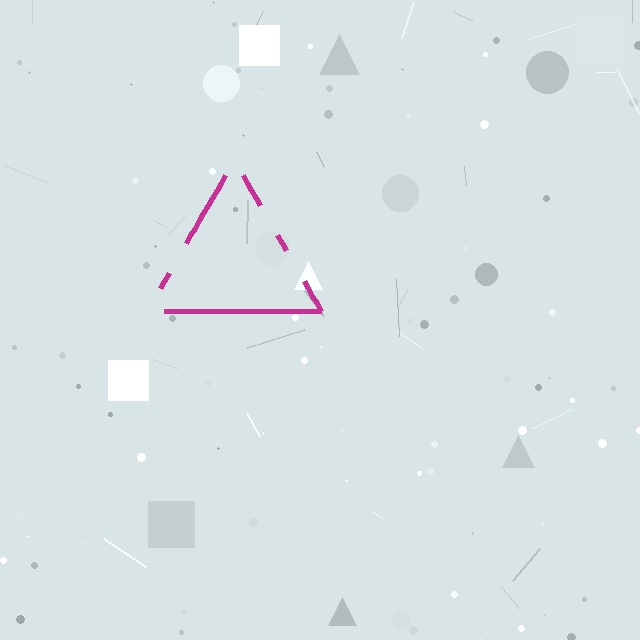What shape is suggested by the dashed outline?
The dashed outline suggests a triangle.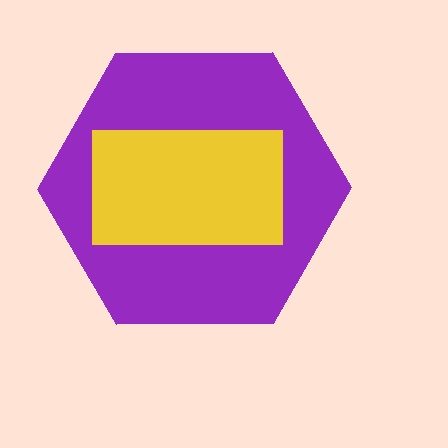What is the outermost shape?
The purple hexagon.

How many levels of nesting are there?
2.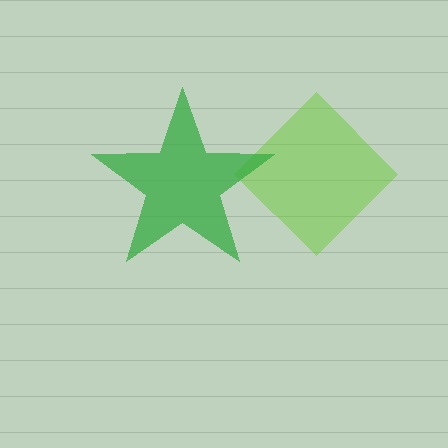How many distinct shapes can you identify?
There are 2 distinct shapes: a lime diamond, a green star.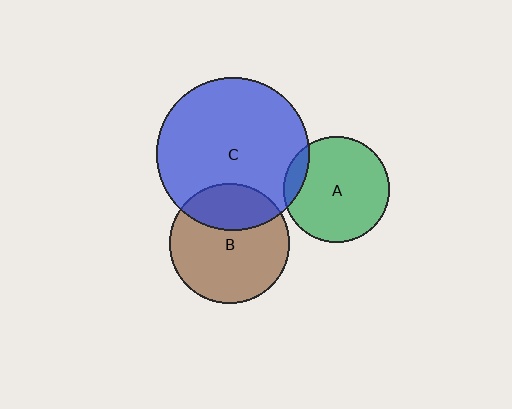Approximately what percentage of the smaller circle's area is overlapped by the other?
Approximately 30%.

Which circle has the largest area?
Circle C (blue).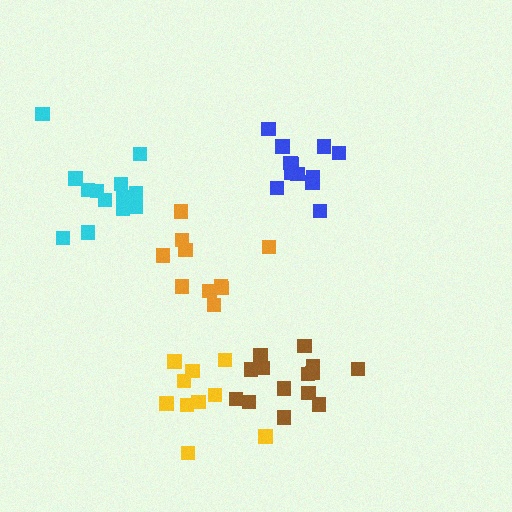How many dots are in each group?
Group 1: 14 dots, Group 2: 10 dots, Group 3: 12 dots, Group 4: 10 dots, Group 5: 14 dots (60 total).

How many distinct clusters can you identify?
There are 5 distinct clusters.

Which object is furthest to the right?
The blue cluster is rightmost.